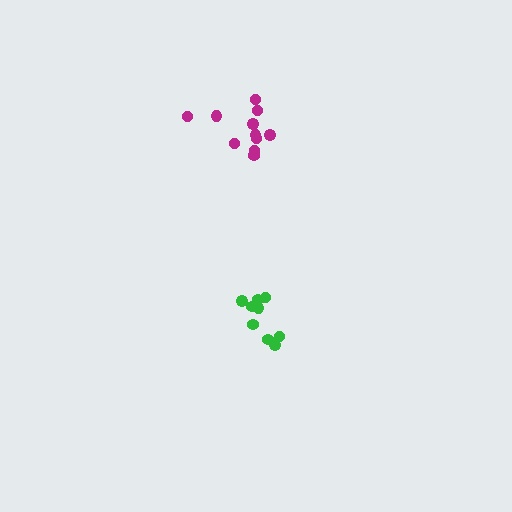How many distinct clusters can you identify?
There are 2 distinct clusters.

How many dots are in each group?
Group 1: 9 dots, Group 2: 11 dots (20 total).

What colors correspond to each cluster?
The clusters are colored: green, magenta.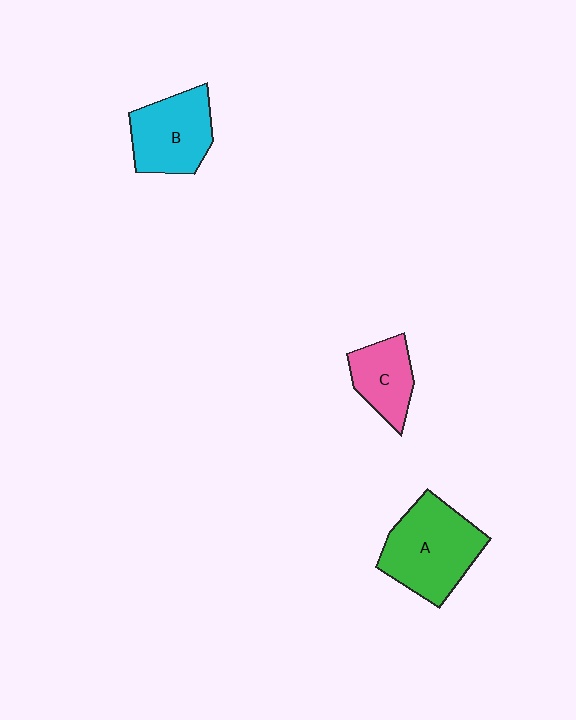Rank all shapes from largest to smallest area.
From largest to smallest: A (green), B (cyan), C (pink).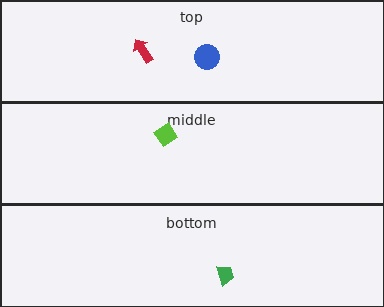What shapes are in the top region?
The red arrow, the blue circle.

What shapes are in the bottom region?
The green trapezoid.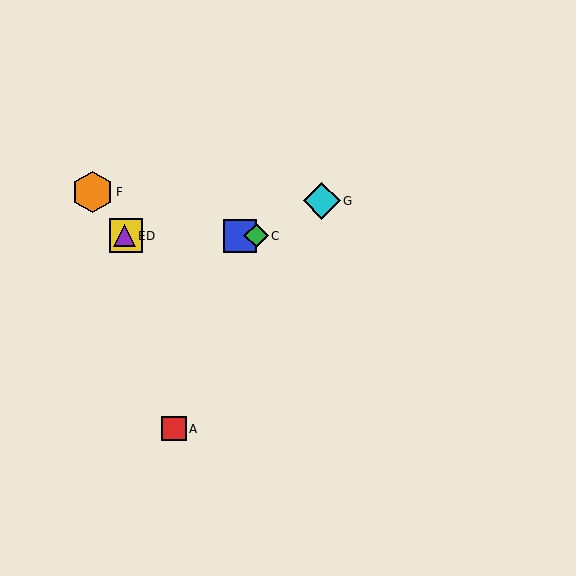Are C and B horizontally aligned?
Yes, both are at y≈236.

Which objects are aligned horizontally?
Objects B, C, D, E are aligned horizontally.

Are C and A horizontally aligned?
No, C is at y≈236 and A is at y≈429.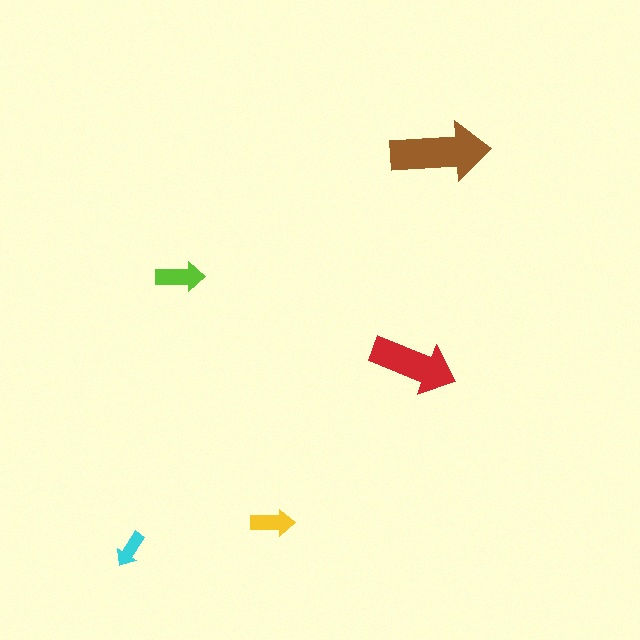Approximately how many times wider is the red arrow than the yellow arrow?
About 2 times wider.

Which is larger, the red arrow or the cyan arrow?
The red one.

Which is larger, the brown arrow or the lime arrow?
The brown one.